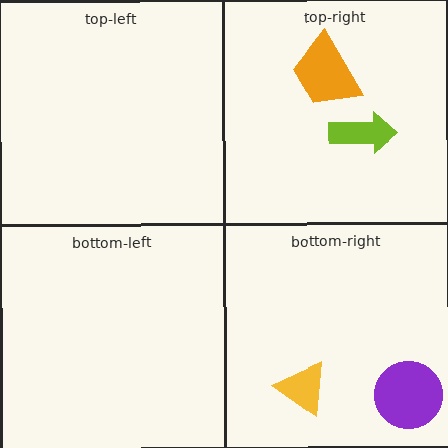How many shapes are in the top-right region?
2.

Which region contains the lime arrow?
The top-right region.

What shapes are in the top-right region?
The lime arrow, the orange trapezoid.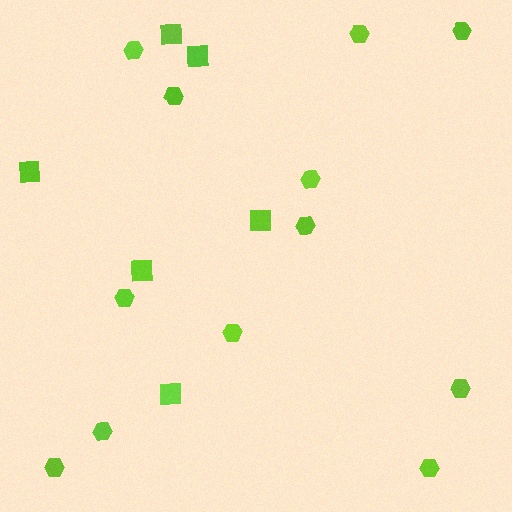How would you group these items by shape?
There are 2 groups: one group of squares (6) and one group of hexagons (12).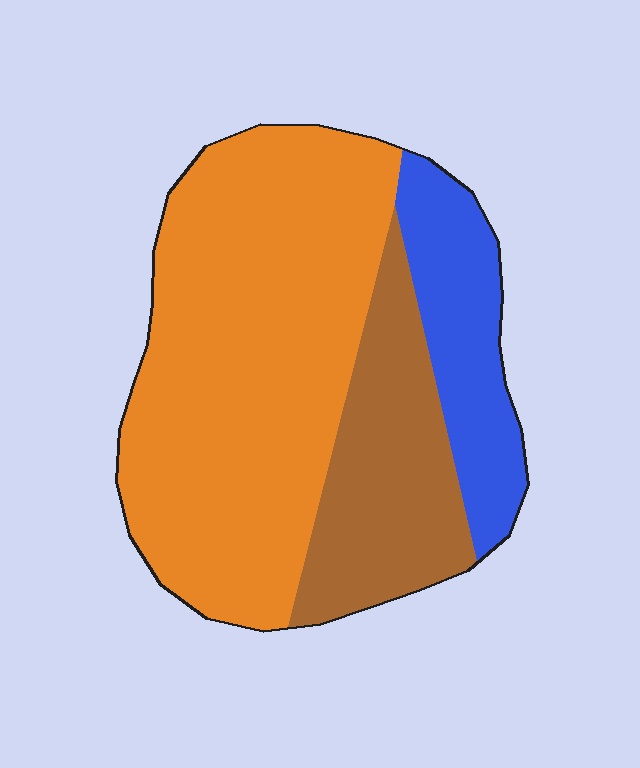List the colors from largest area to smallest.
From largest to smallest: orange, brown, blue.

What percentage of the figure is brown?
Brown covers about 25% of the figure.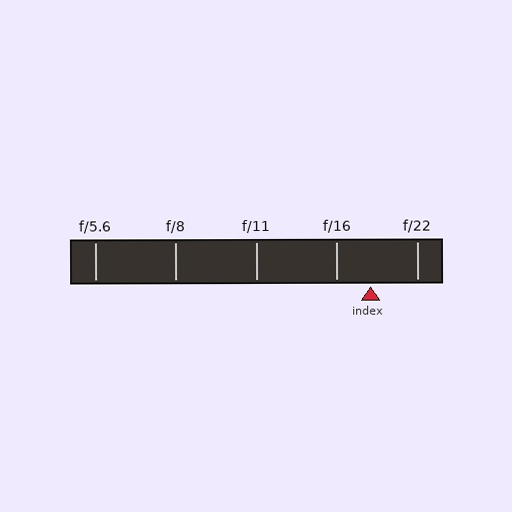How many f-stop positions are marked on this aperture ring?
There are 5 f-stop positions marked.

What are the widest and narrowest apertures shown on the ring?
The widest aperture shown is f/5.6 and the narrowest is f/22.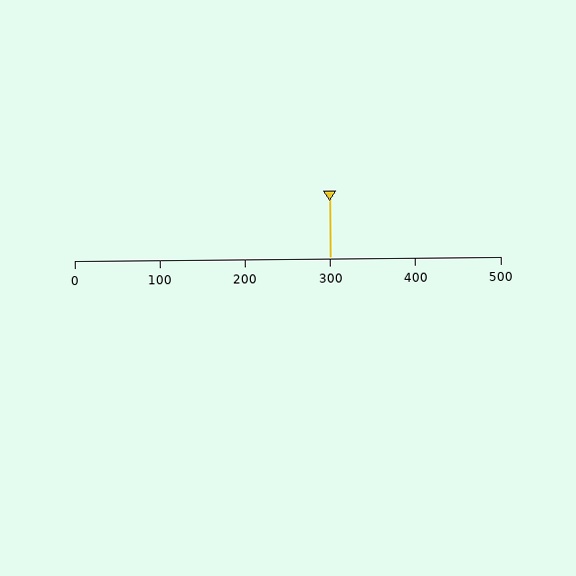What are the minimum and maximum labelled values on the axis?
The axis runs from 0 to 500.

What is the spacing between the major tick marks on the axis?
The major ticks are spaced 100 apart.